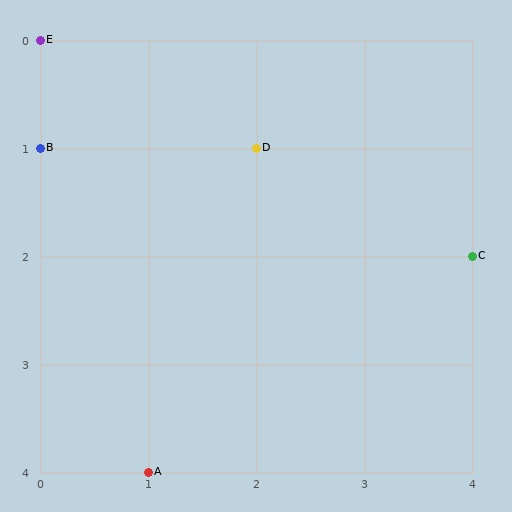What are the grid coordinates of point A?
Point A is at grid coordinates (1, 4).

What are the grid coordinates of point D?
Point D is at grid coordinates (2, 1).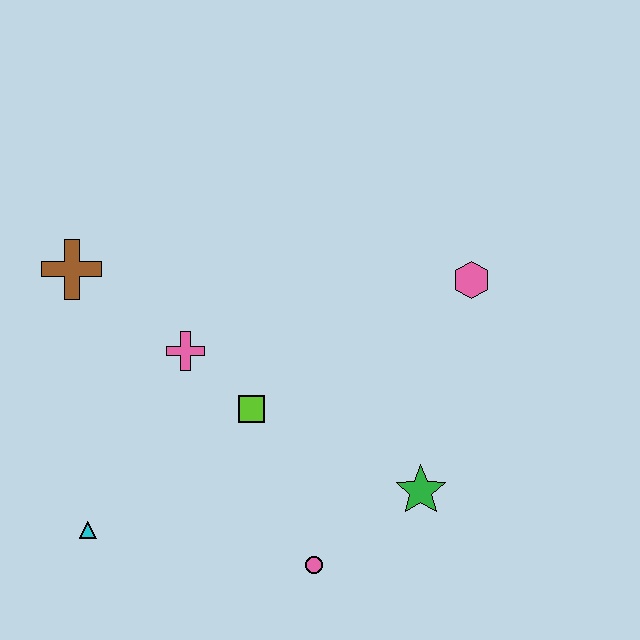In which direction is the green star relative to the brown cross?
The green star is to the right of the brown cross.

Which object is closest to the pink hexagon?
The green star is closest to the pink hexagon.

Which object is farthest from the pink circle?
The brown cross is farthest from the pink circle.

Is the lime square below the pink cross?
Yes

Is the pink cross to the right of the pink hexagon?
No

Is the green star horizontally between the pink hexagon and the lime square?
Yes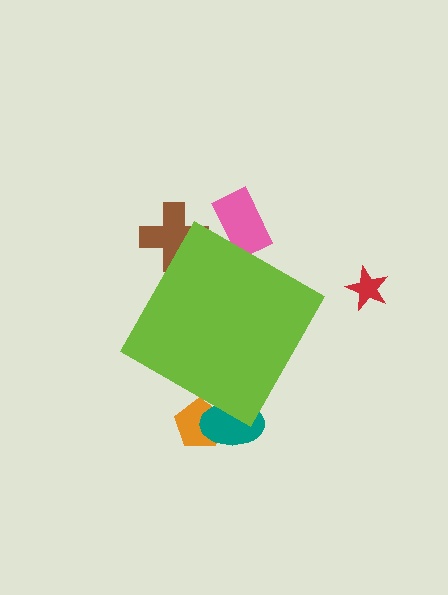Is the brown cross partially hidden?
Yes, the brown cross is partially hidden behind the lime diamond.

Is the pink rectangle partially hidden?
Yes, the pink rectangle is partially hidden behind the lime diamond.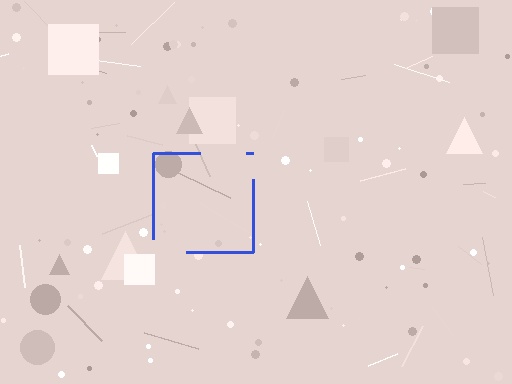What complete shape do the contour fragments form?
The contour fragments form a square.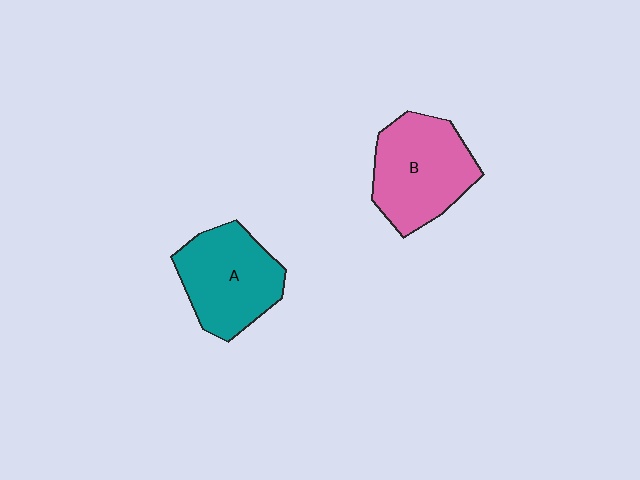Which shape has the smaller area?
Shape A (teal).